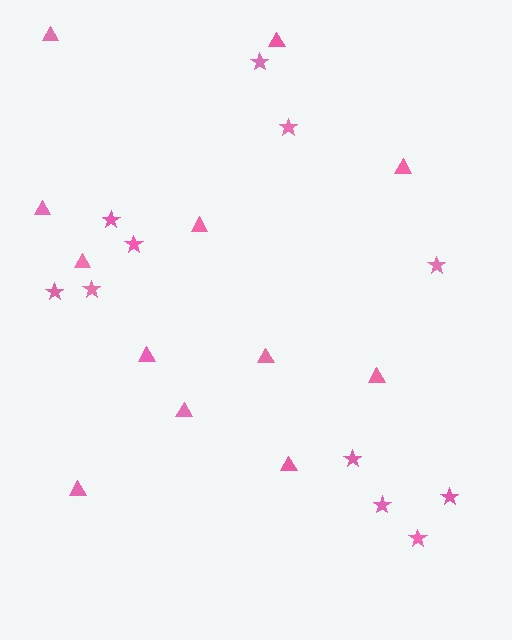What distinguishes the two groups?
There are 2 groups: one group of triangles (12) and one group of stars (11).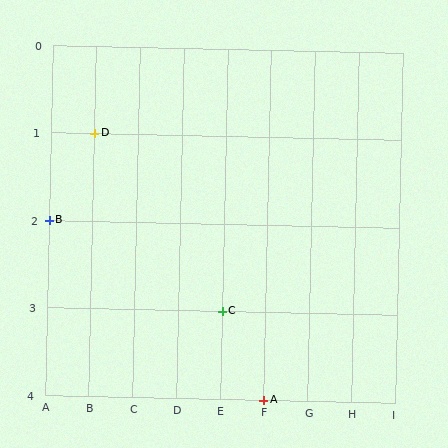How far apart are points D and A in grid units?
Points D and A are 4 columns and 3 rows apart (about 5.0 grid units diagonally).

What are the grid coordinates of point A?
Point A is at grid coordinates (F, 4).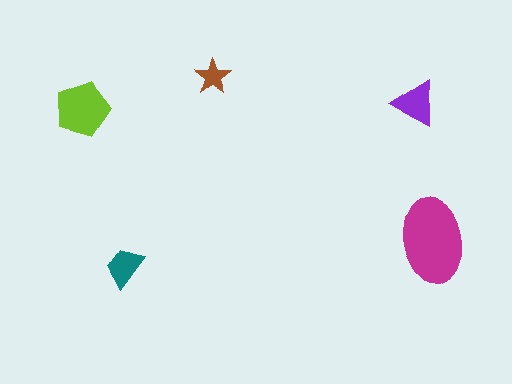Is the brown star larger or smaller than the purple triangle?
Smaller.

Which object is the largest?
The magenta ellipse.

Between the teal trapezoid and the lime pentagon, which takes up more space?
The lime pentagon.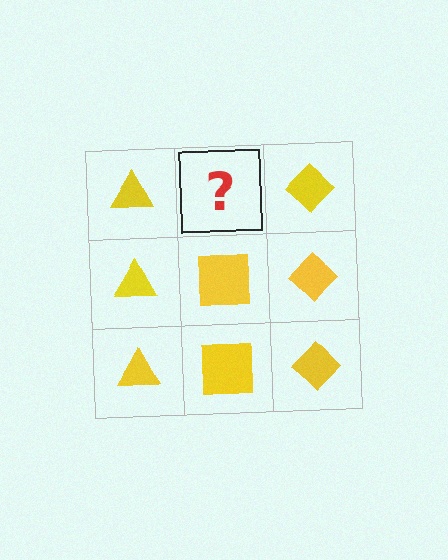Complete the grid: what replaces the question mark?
The question mark should be replaced with a yellow square.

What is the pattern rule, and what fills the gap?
The rule is that each column has a consistent shape. The gap should be filled with a yellow square.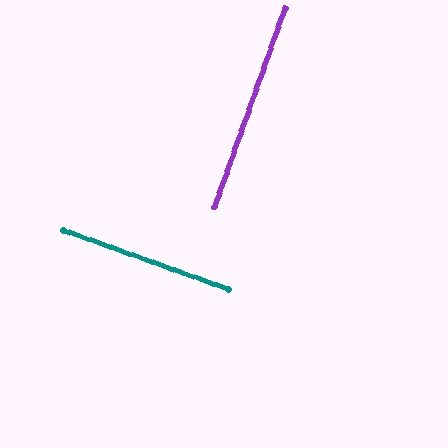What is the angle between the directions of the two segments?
Approximately 90 degrees.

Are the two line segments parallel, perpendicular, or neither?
Perpendicular — they meet at approximately 90°.